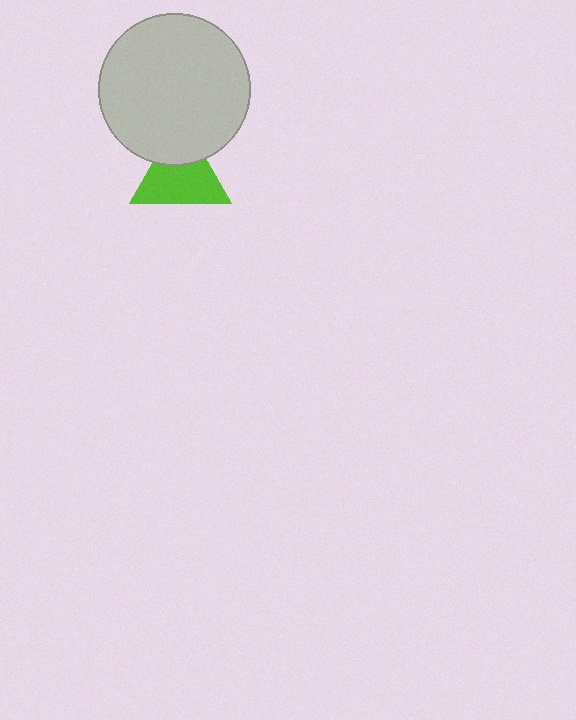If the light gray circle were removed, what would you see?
You would see the complete lime triangle.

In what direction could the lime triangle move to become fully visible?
The lime triangle could move down. That would shift it out from behind the light gray circle entirely.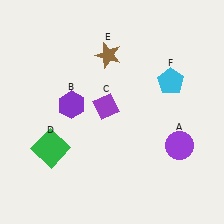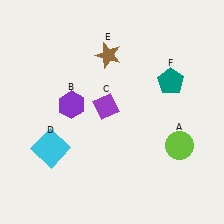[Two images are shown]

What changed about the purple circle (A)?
In Image 1, A is purple. In Image 2, it changed to lime.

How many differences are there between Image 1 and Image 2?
There are 3 differences between the two images.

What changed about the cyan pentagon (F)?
In Image 1, F is cyan. In Image 2, it changed to teal.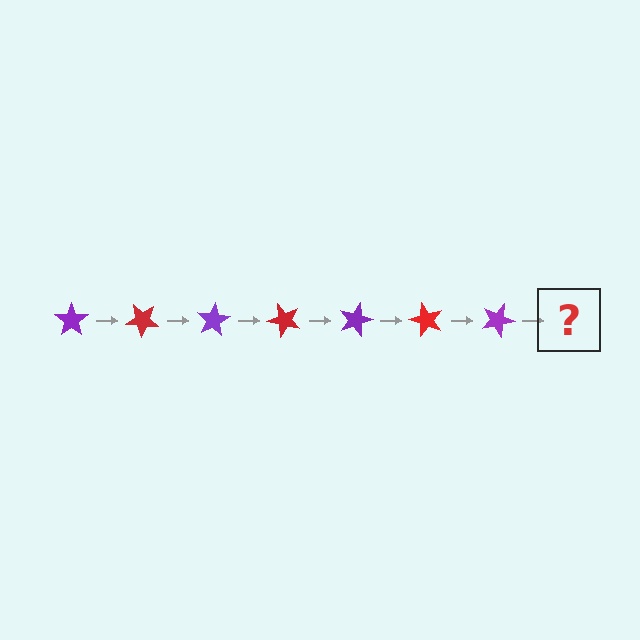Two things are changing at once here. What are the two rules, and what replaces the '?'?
The two rules are that it rotates 40 degrees each step and the color cycles through purple and red. The '?' should be a red star, rotated 280 degrees from the start.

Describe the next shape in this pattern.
It should be a red star, rotated 280 degrees from the start.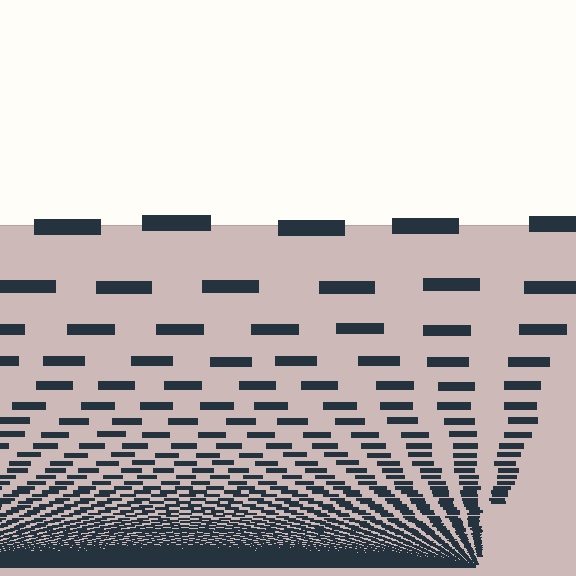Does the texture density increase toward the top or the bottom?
Density increases toward the bottom.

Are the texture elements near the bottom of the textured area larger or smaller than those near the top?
Smaller. The gradient is inverted — elements near the bottom are smaller and denser.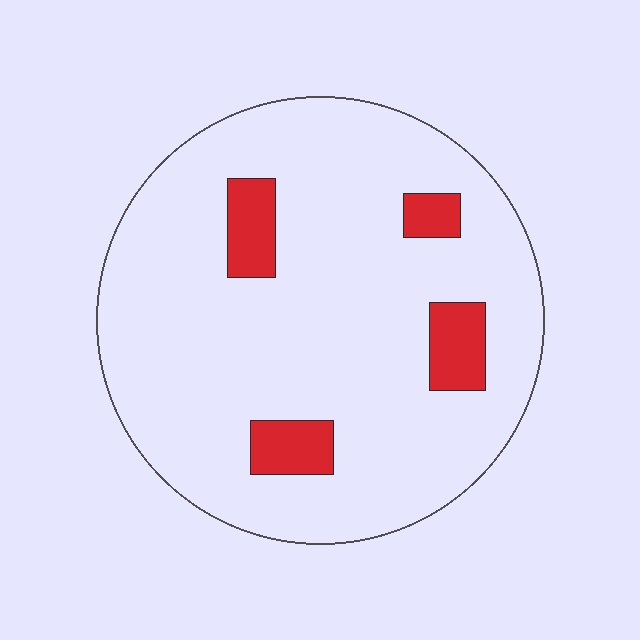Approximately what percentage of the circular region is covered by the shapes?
Approximately 10%.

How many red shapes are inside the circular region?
4.